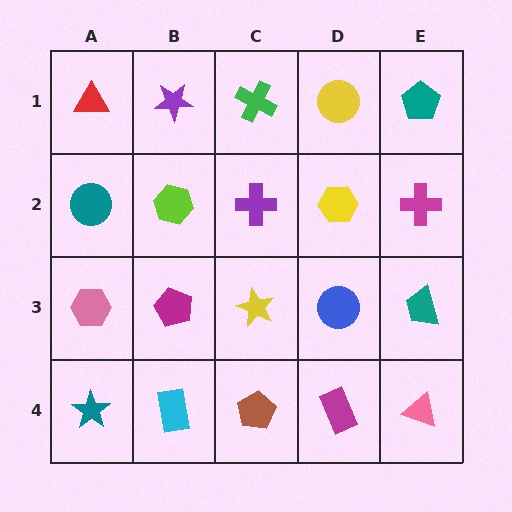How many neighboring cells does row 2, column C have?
4.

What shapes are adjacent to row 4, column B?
A magenta pentagon (row 3, column B), a teal star (row 4, column A), a brown pentagon (row 4, column C).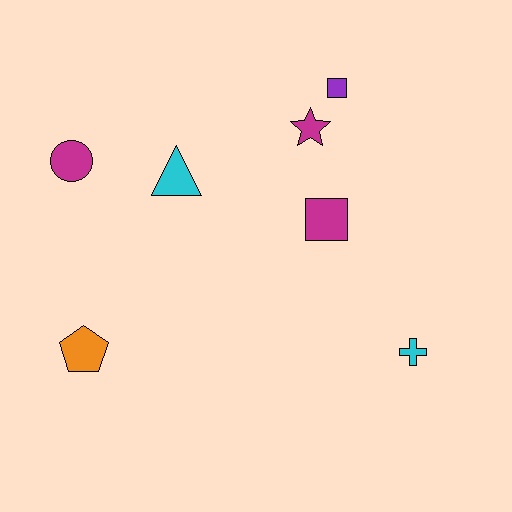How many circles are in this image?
There is 1 circle.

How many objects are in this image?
There are 7 objects.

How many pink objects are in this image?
There are no pink objects.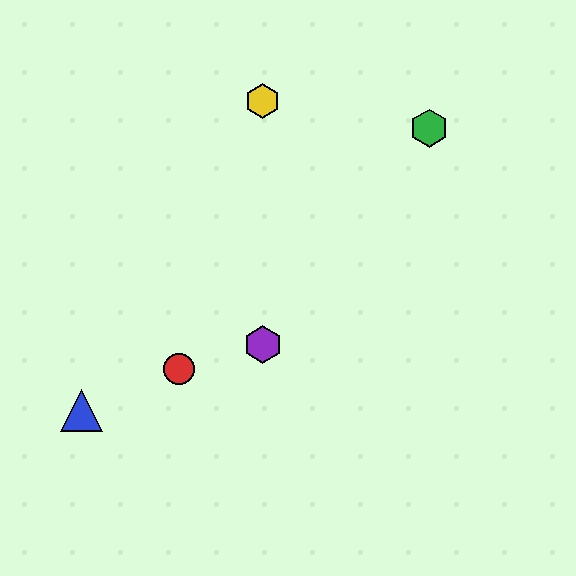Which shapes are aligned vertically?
The yellow hexagon, the purple hexagon are aligned vertically.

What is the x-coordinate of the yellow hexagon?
The yellow hexagon is at x≈263.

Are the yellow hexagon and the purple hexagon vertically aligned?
Yes, both are at x≈263.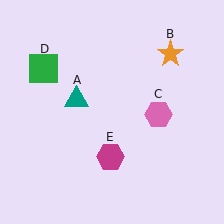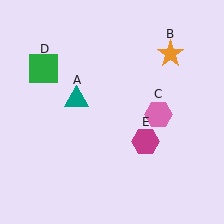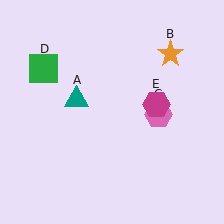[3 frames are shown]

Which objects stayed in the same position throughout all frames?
Teal triangle (object A) and orange star (object B) and pink hexagon (object C) and green square (object D) remained stationary.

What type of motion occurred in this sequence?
The magenta hexagon (object E) rotated counterclockwise around the center of the scene.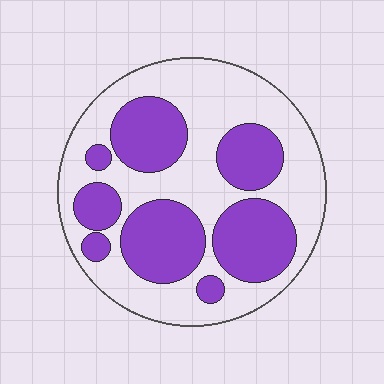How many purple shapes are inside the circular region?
8.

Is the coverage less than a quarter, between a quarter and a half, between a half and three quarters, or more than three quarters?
Between a quarter and a half.